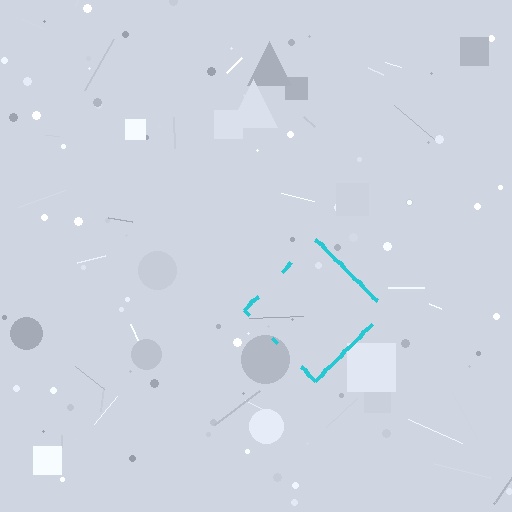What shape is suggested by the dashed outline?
The dashed outline suggests a diamond.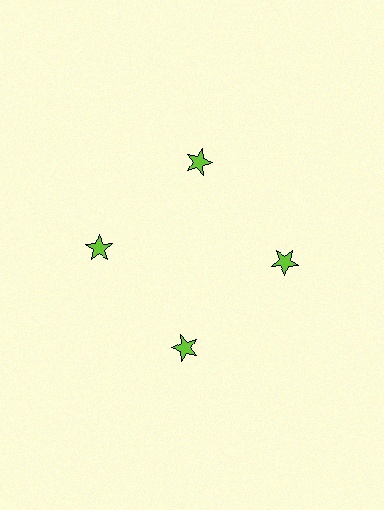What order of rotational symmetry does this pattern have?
This pattern has 4-fold rotational symmetry.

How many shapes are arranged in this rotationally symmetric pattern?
There are 4 shapes, arranged in 4 groups of 1.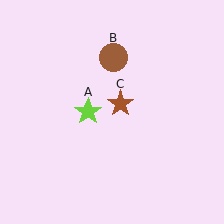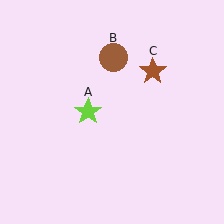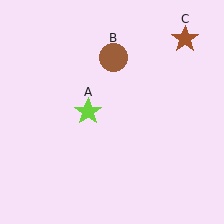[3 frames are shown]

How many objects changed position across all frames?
1 object changed position: brown star (object C).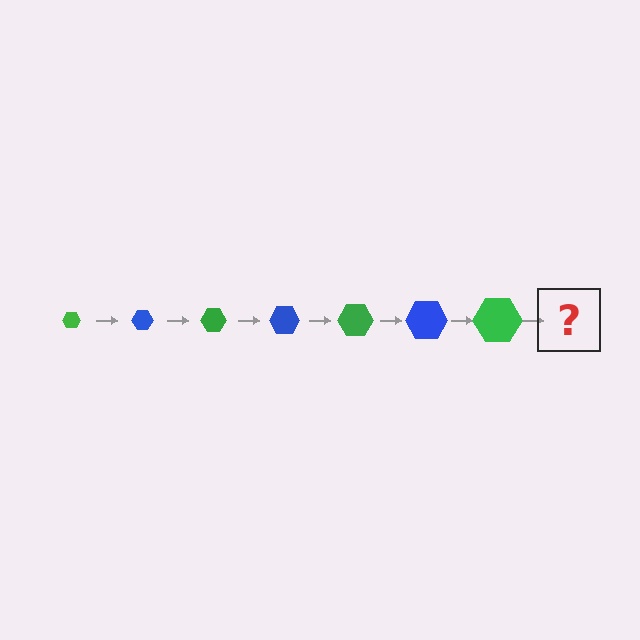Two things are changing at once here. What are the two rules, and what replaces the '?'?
The two rules are that the hexagon grows larger each step and the color cycles through green and blue. The '?' should be a blue hexagon, larger than the previous one.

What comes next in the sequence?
The next element should be a blue hexagon, larger than the previous one.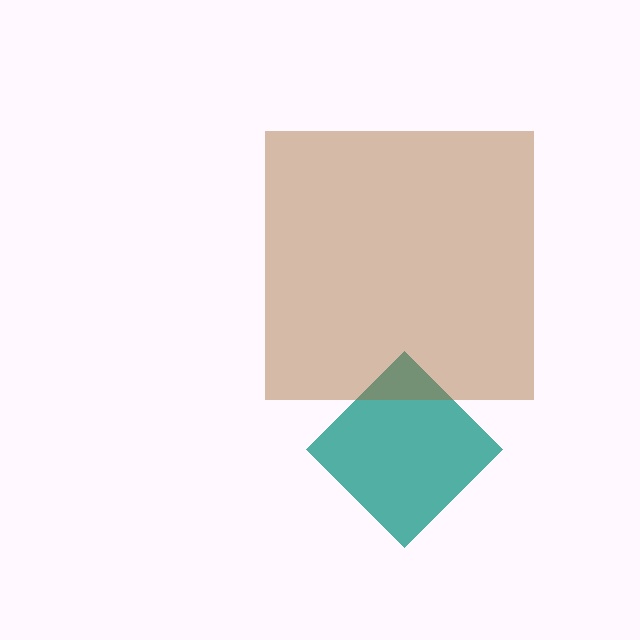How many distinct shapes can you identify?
There are 2 distinct shapes: a teal diamond, a brown square.